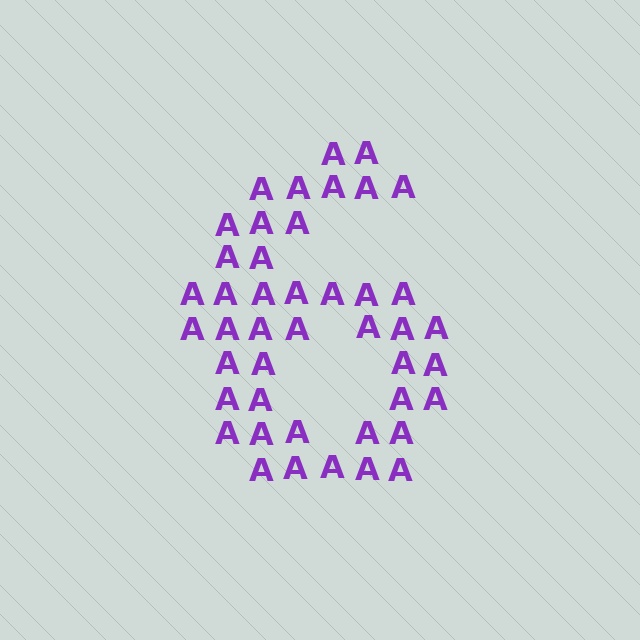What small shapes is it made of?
It is made of small letter A's.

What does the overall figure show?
The overall figure shows the digit 6.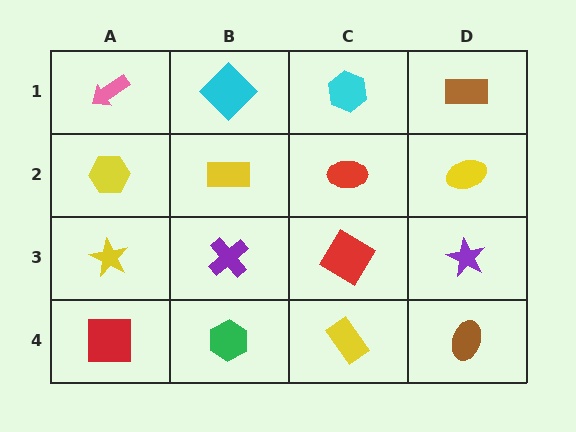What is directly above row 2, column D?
A brown rectangle.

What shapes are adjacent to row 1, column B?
A yellow rectangle (row 2, column B), a pink arrow (row 1, column A), a cyan hexagon (row 1, column C).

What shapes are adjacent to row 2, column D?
A brown rectangle (row 1, column D), a purple star (row 3, column D), a red ellipse (row 2, column C).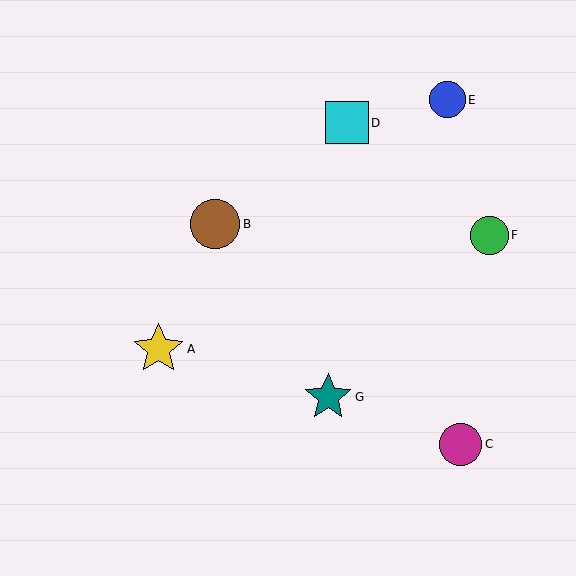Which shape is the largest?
The yellow star (labeled A) is the largest.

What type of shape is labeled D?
Shape D is a cyan square.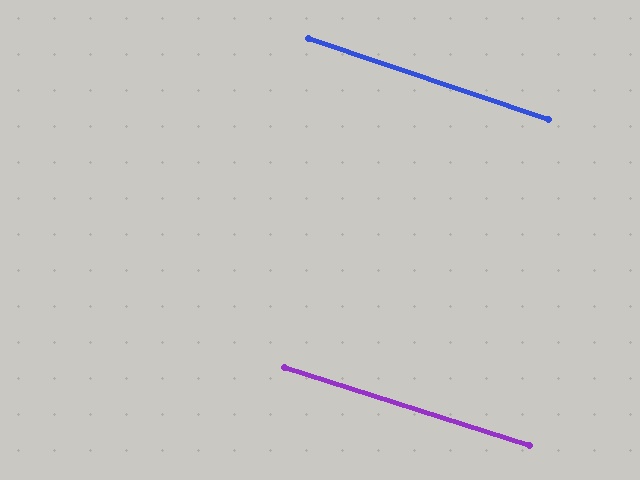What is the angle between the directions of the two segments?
Approximately 1 degree.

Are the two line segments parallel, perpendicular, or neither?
Parallel — their directions differ by only 0.8°.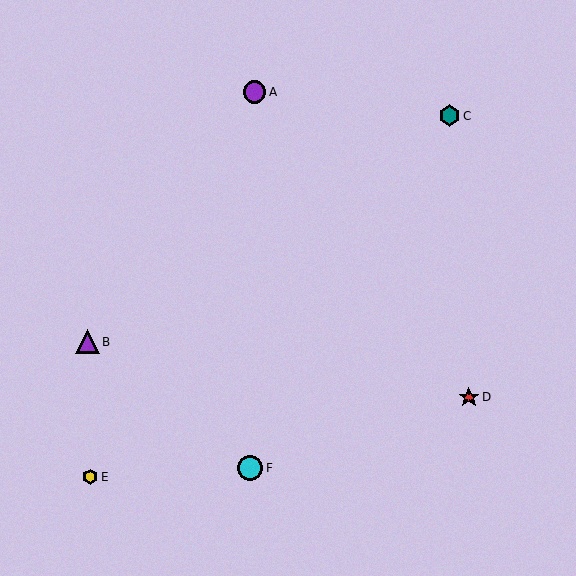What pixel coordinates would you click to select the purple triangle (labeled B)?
Click at (87, 342) to select the purple triangle B.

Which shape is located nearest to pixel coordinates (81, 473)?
The yellow hexagon (labeled E) at (90, 477) is nearest to that location.